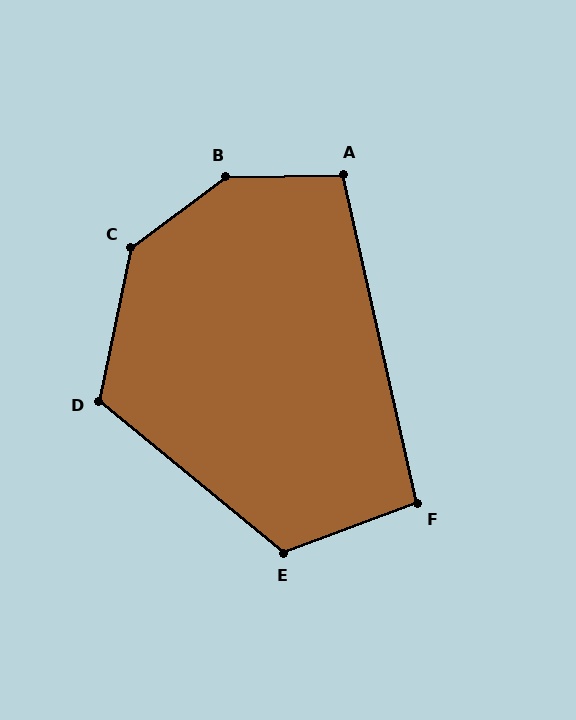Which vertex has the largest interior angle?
B, at approximately 144 degrees.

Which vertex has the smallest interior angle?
F, at approximately 98 degrees.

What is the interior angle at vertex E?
Approximately 120 degrees (obtuse).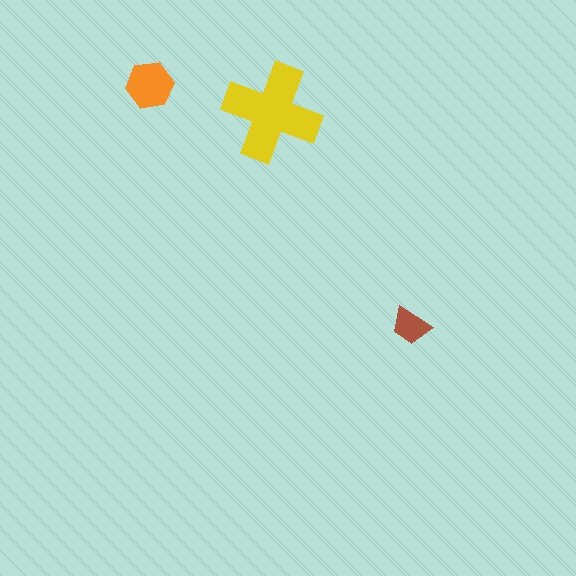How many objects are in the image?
There are 3 objects in the image.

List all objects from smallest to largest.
The brown trapezoid, the orange hexagon, the yellow cross.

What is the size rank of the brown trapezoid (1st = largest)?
3rd.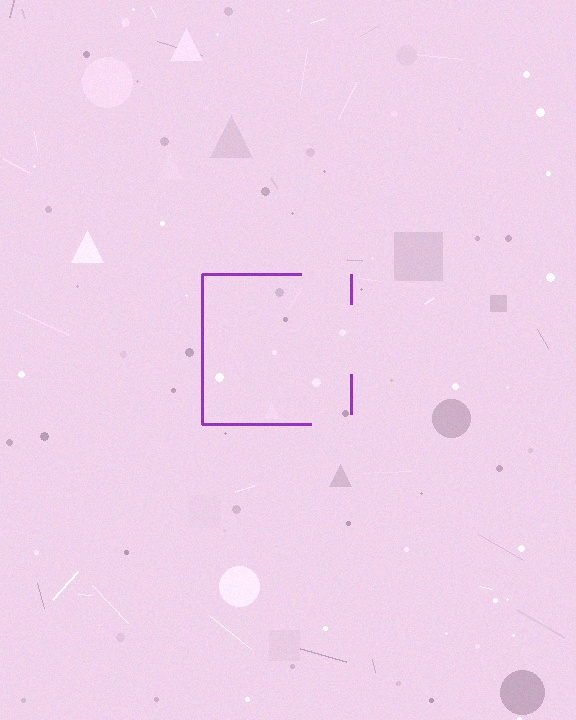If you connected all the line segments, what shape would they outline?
They would outline a square.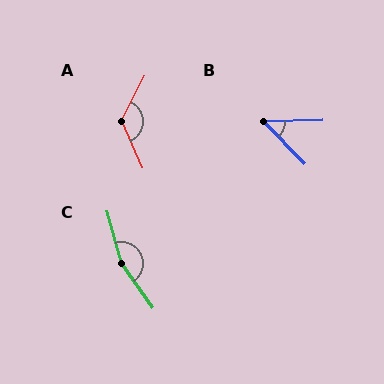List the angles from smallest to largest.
B (47°), A (129°), C (160°).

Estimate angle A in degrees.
Approximately 129 degrees.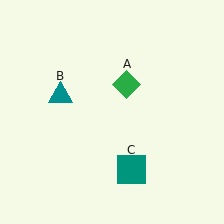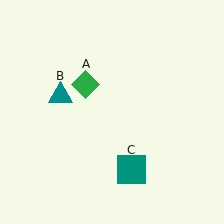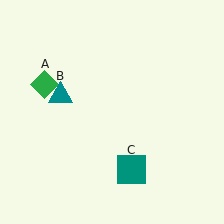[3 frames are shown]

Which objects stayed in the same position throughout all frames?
Teal triangle (object B) and teal square (object C) remained stationary.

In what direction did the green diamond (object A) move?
The green diamond (object A) moved left.